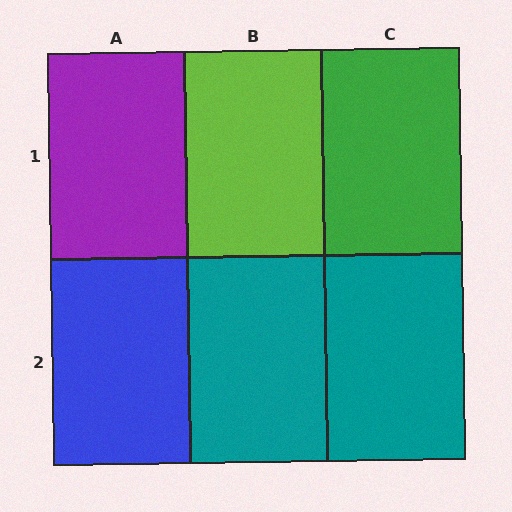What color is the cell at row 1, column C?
Green.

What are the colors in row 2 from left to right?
Blue, teal, teal.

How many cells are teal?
2 cells are teal.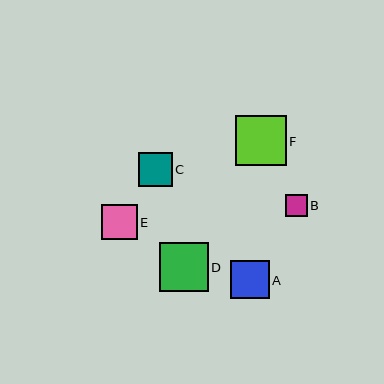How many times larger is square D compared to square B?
Square D is approximately 2.2 times the size of square B.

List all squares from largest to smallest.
From largest to smallest: F, D, A, E, C, B.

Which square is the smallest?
Square B is the smallest with a size of approximately 22 pixels.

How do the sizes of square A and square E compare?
Square A and square E are approximately the same size.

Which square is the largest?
Square F is the largest with a size of approximately 51 pixels.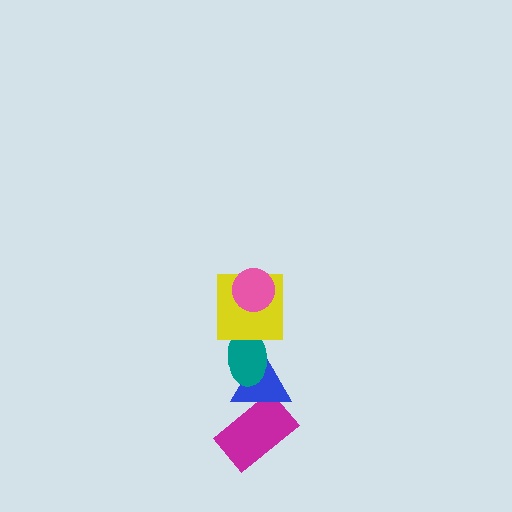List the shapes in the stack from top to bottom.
From top to bottom: the pink circle, the yellow square, the teal ellipse, the blue triangle, the magenta rectangle.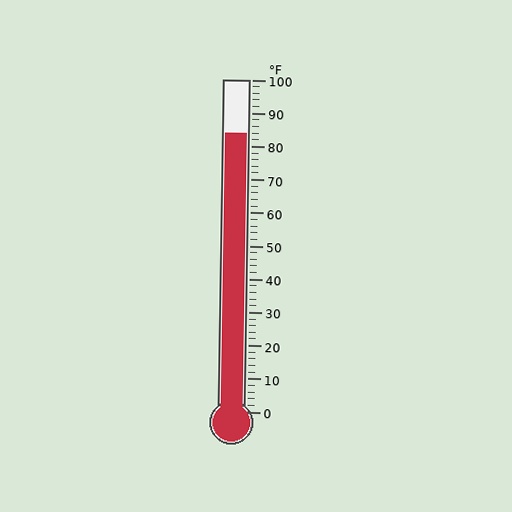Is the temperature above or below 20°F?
The temperature is above 20°F.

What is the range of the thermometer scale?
The thermometer scale ranges from 0°F to 100°F.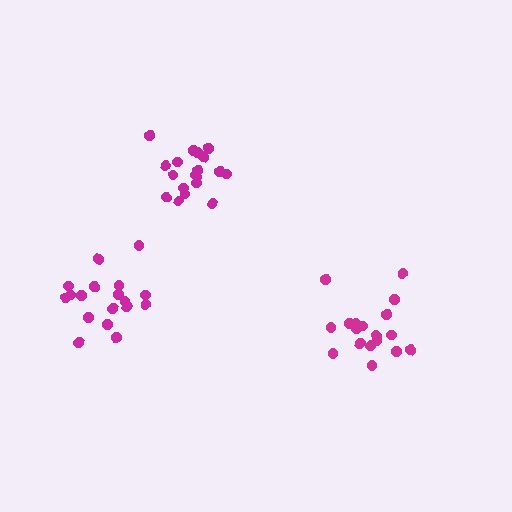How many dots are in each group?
Group 1: 18 dots, Group 2: 18 dots, Group 3: 19 dots (55 total).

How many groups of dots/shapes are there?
There are 3 groups.